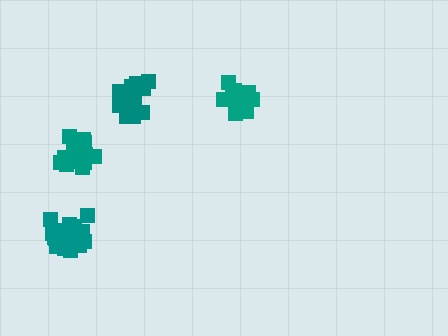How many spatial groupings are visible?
There are 4 spatial groupings.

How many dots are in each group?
Group 1: 14 dots, Group 2: 18 dots, Group 3: 19 dots, Group 4: 17 dots (68 total).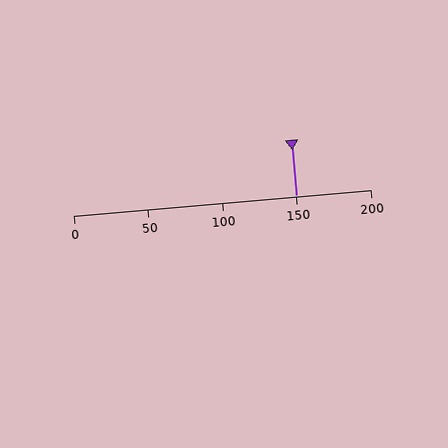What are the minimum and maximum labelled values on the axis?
The axis runs from 0 to 200.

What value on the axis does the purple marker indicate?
The marker indicates approximately 150.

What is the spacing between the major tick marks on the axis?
The major ticks are spaced 50 apart.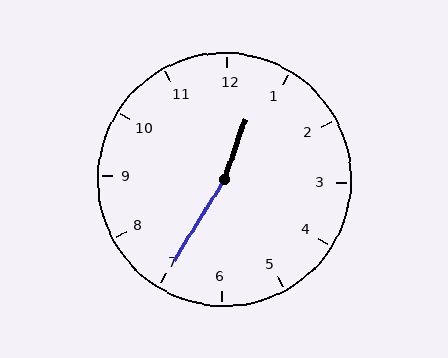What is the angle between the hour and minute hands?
Approximately 168 degrees.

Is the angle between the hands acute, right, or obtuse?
It is obtuse.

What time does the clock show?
12:35.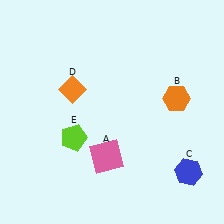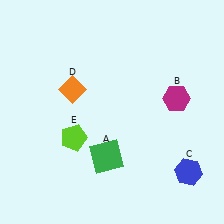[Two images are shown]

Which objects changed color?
A changed from pink to green. B changed from orange to magenta.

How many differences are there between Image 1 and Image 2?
There are 2 differences between the two images.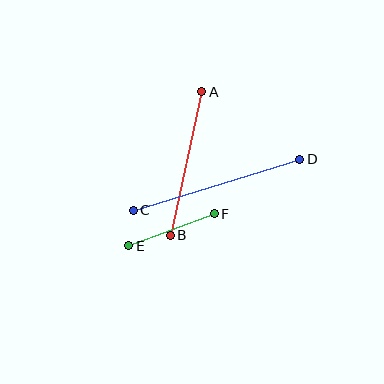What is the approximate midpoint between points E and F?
The midpoint is at approximately (171, 230) pixels.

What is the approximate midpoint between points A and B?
The midpoint is at approximately (186, 164) pixels.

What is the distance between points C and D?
The distance is approximately 174 pixels.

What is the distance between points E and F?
The distance is approximately 91 pixels.